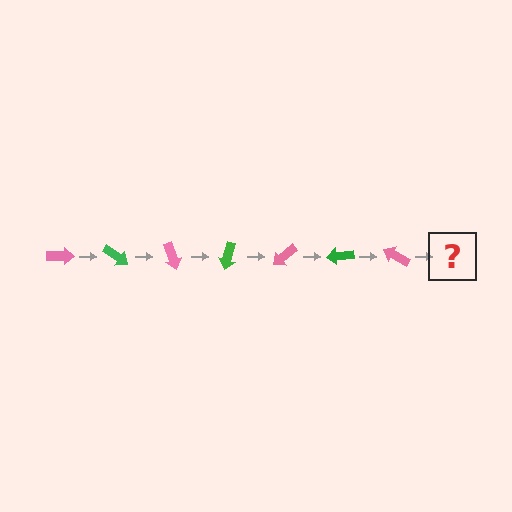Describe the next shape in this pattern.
It should be a green arrow, rotated 245 degrees from the start.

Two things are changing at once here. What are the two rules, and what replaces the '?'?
The two rules are that it rotates 35 degrees each step and the color cycles through pink and green. The '?' should be a green arrow, rotated 245 degrees from the start.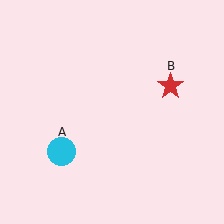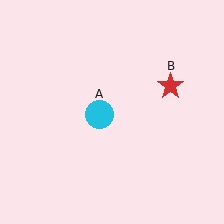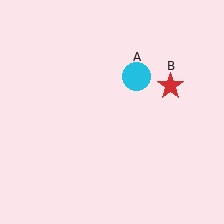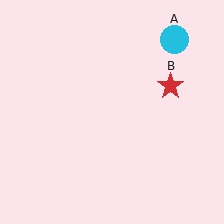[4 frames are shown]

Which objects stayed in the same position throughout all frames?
Red star (object B) remained stationary.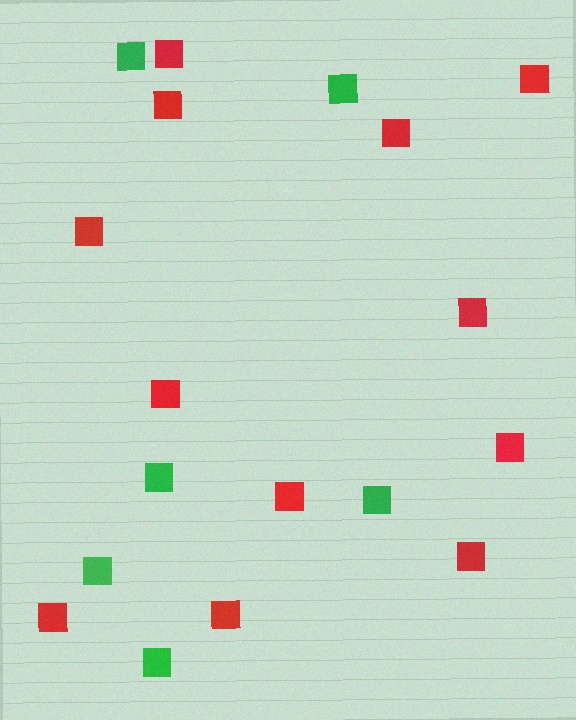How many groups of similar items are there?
There are 2 groups: one group of green squares (6) and one group of red squares (12).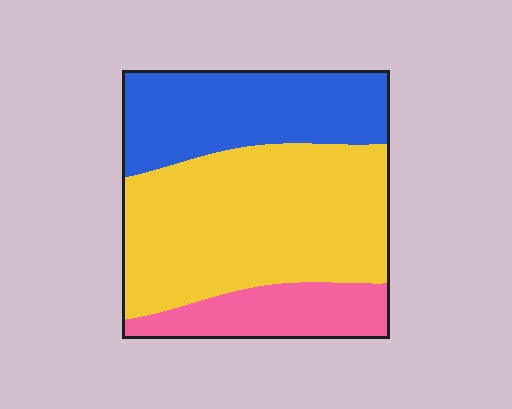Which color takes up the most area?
Yellow, at roughly 55%.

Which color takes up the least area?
Pink, at roughly 15%.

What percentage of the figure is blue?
Blue takes up about one third (1/3) of the figure.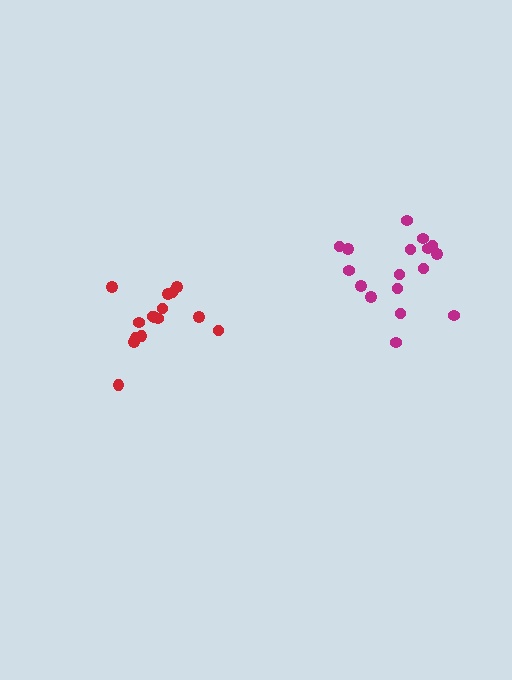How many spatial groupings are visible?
There are 2 spatial groupings.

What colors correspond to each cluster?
The clusters are colored: red, magenta.